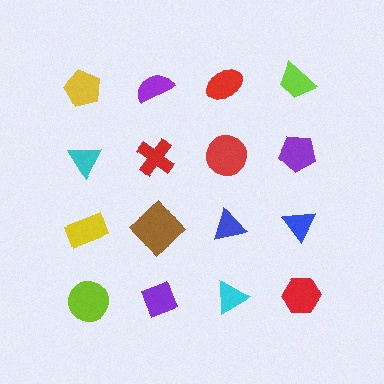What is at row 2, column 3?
A red circle.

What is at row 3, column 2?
A brown diamond.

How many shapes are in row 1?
4 shapes.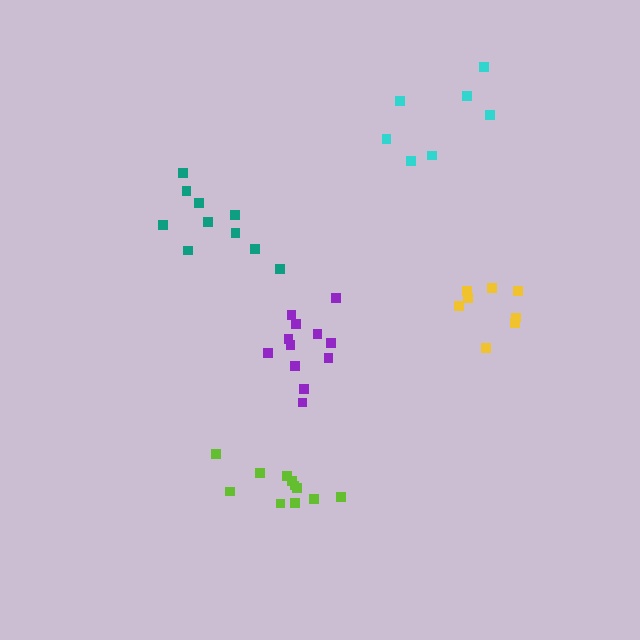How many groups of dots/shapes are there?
There are 5 groups.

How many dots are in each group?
Group 1: 11 dots, Group 2: 8 dots, Group 3: 7 dots, Group 4: 12 dots, Group 5: 10 dots (48 total).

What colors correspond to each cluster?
The clusters are colored: lime, yellow, cyan, purple, teal.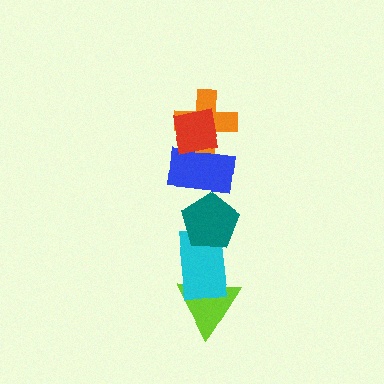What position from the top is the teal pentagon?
The teal pentagon is 4th from the top.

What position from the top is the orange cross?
The orange cross is 2nd from the top.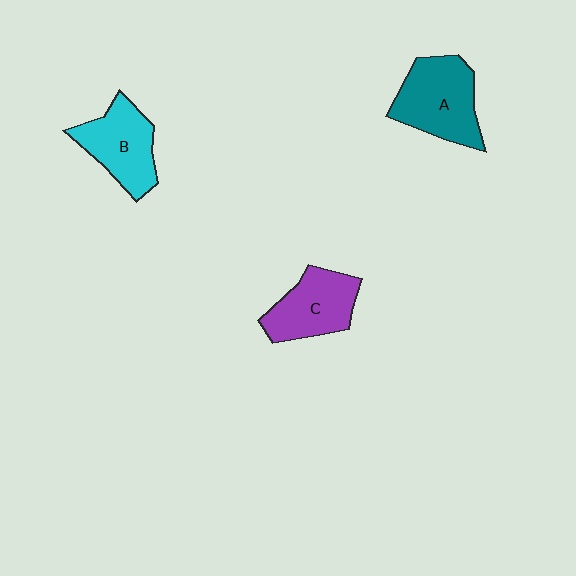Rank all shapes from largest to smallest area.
From largest to smallest: A (teal), B (cyan), C (purple).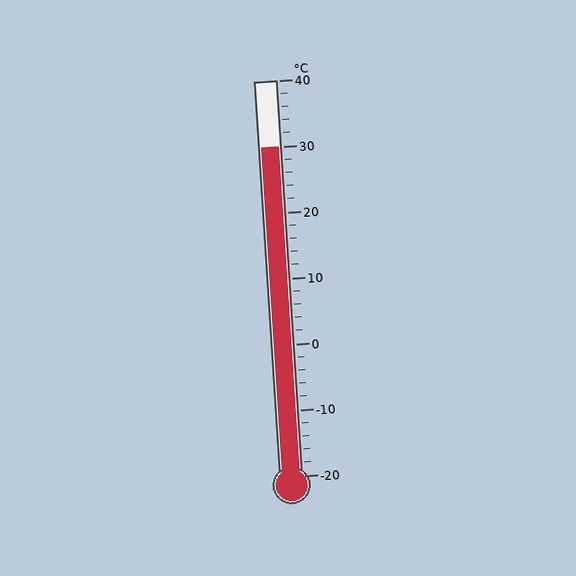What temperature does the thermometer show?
The thermometer shows approximately 30°C.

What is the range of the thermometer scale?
The thermometer scale ranges from -20°C to 40°C.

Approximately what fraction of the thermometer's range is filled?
The thermometer is filled to approximately 85% of its range.